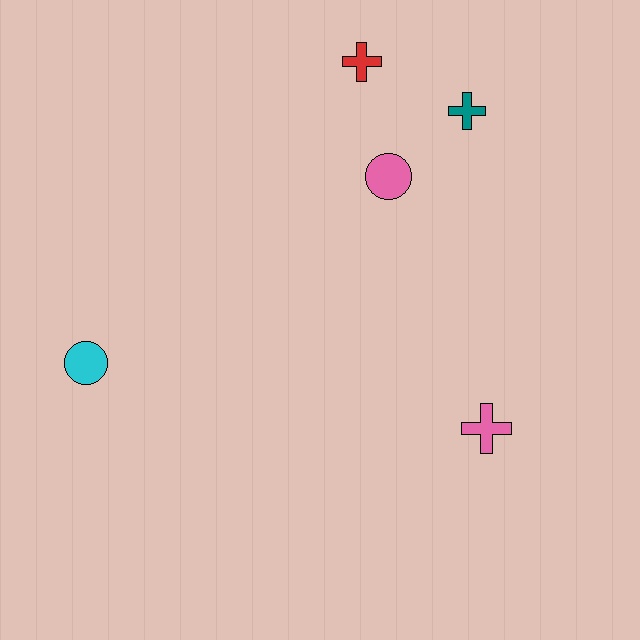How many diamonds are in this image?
There are no diamonds.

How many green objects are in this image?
There are no green objects.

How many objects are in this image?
There are 5 objects.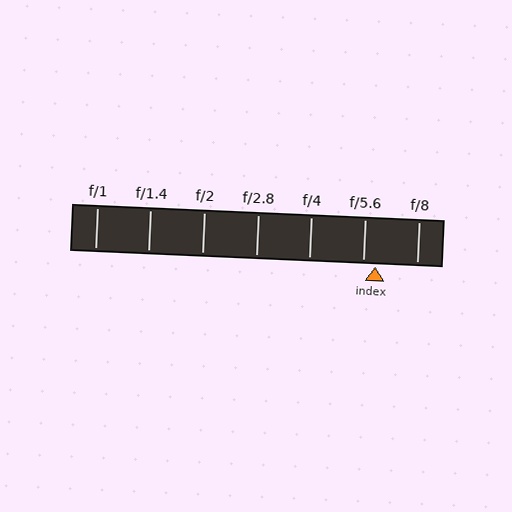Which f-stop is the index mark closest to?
The index mark is closest to f/5.6.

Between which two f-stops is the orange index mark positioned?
The index mark is between f/5.6 and f/8.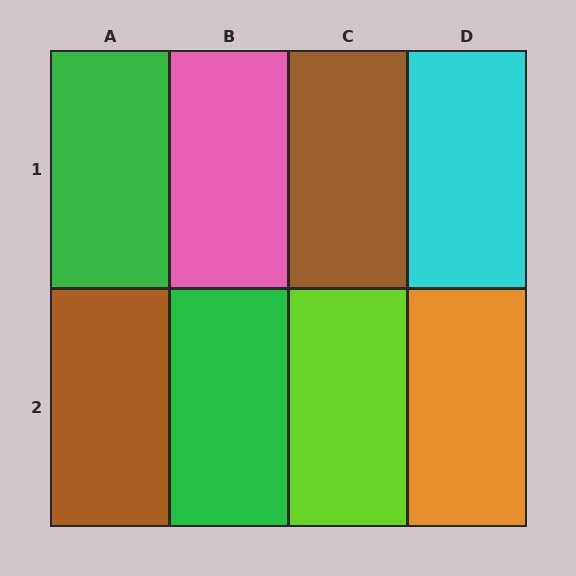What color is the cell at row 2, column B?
Green.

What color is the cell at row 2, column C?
Lime.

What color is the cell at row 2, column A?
Brown.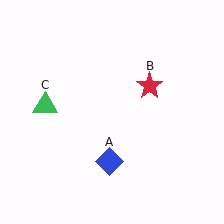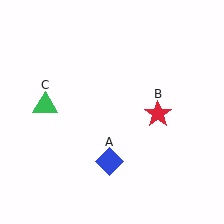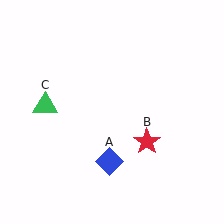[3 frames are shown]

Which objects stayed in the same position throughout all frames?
Blue diamond (object A) and green triangle (object C) remained stationary.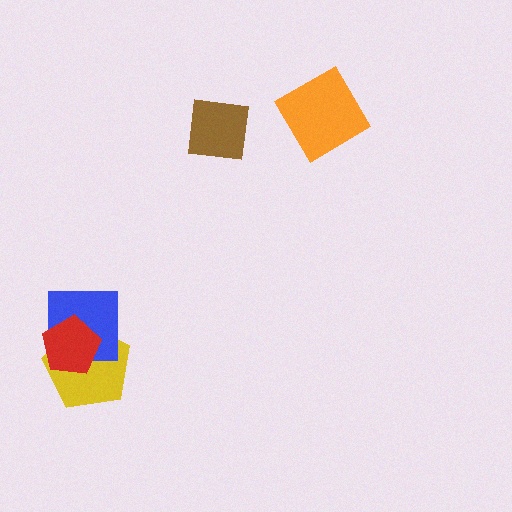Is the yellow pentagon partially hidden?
Yes, it is partially covered by another shape.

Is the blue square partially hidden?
Yes, it is partially covered by another shape.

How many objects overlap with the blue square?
2 objects overlap with the blue square.